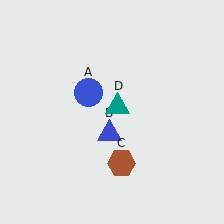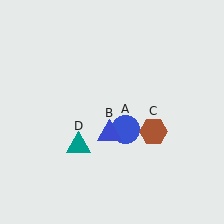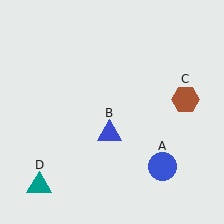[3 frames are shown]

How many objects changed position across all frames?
3 objects changed position: blue circle (object A), brown hexagon (object C), teal triangle (object D).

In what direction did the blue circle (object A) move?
The blue circle (object A) moved down and to the right.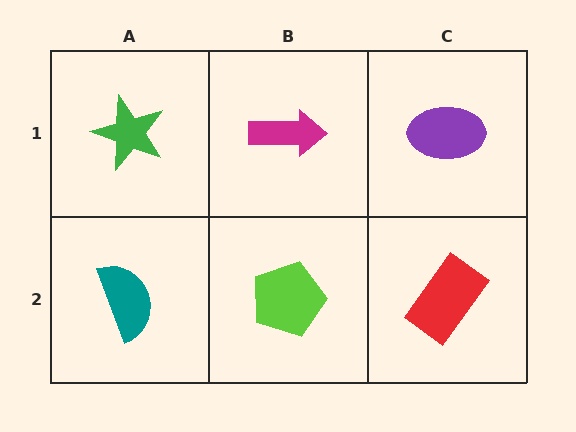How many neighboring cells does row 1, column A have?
2.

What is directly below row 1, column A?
A teal semicircle.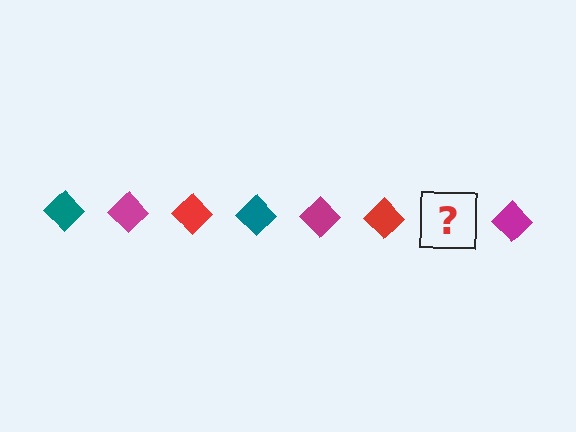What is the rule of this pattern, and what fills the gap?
The rule is that the pattern cycles through teal, magenta, red diamonds. The gap should be filled with a teal diamond.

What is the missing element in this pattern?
The missing element is a teal diamond.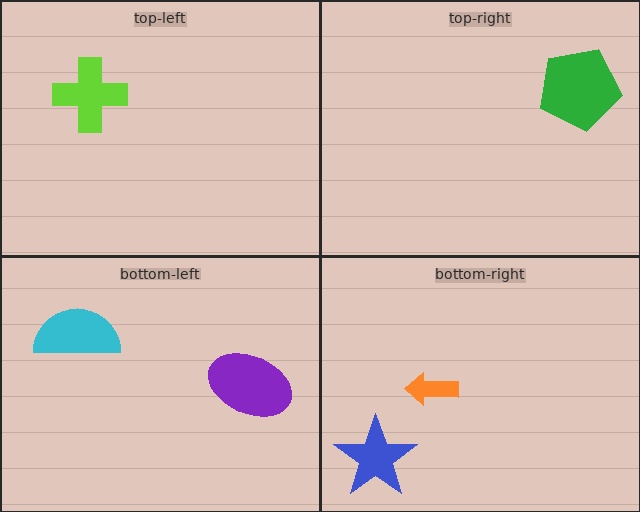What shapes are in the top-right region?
The green pentagon.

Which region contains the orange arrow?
The bottom-right region.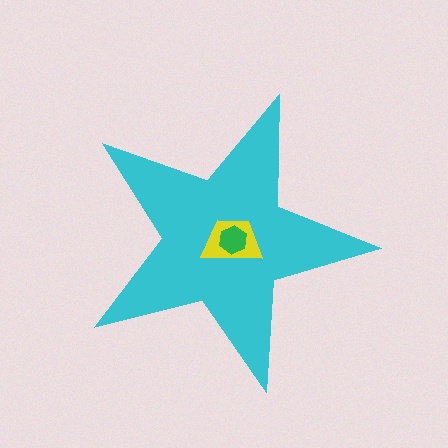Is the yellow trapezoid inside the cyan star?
Yes.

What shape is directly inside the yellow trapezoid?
The green hexagon.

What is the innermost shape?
The green hexagon.